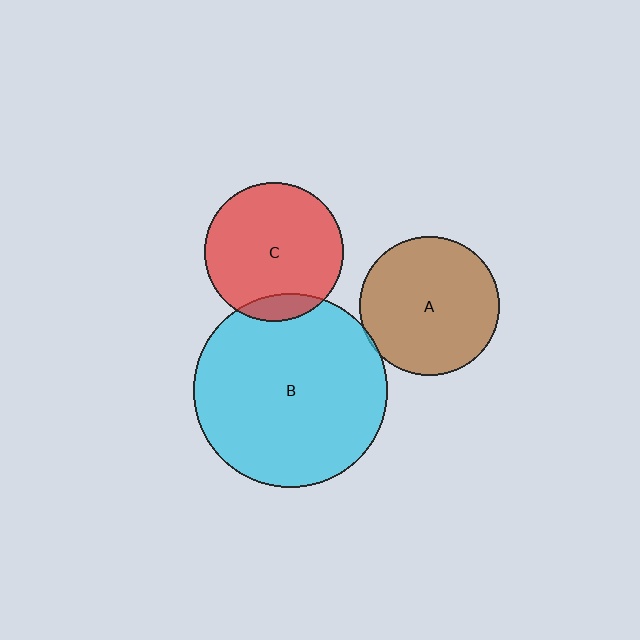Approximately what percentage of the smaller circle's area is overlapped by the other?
Approximately 10%.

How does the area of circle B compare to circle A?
Approximately 1.9 times.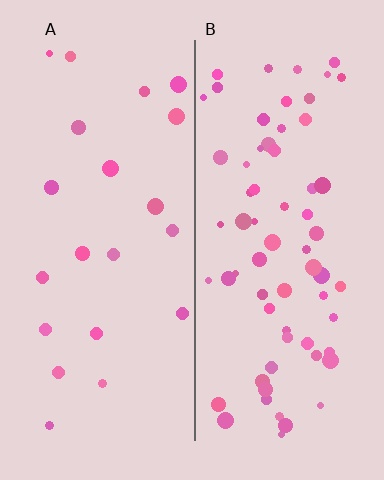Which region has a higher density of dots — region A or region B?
B (the right).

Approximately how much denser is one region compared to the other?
Approximately 3.2× — region B over region A.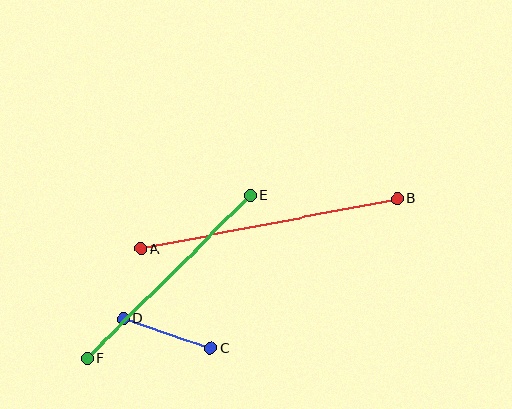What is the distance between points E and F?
The distance is approximately 231 pixels.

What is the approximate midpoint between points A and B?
The midpoint is at approximately (269, 224) pixels.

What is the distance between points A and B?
The distance is approximately 261 pixels.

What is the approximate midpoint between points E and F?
The midpoint is at approximately (168, 277) pixels.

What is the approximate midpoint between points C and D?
The midpoint is at approximately (167, 333) pixels.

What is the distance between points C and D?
The distance is approximately 92 pixels.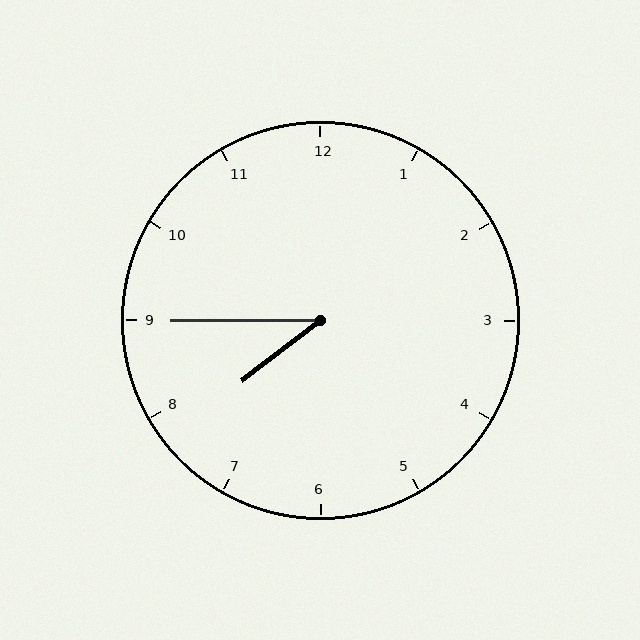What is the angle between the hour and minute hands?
Approximately 38 degrees.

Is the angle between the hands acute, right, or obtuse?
It is acute.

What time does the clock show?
7:45.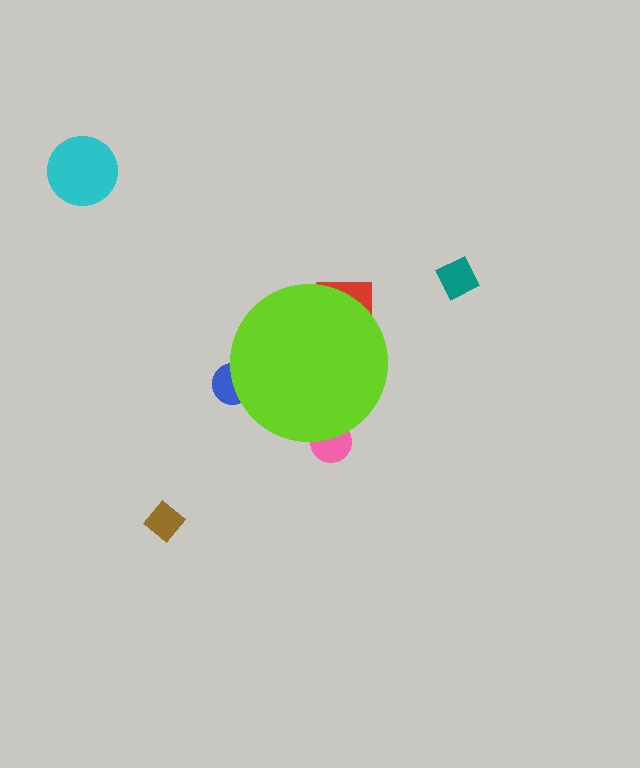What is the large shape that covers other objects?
A lime circle.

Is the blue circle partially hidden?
Yes, the blue circle is partially hidden behind the lime circle.